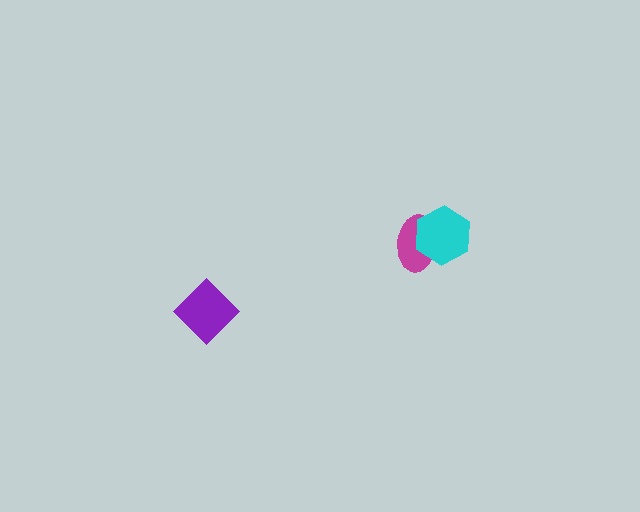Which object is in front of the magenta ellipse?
The cyan hexagon is in front of the magenta ellipse.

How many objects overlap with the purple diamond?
0 objects overlap with the purple diamond.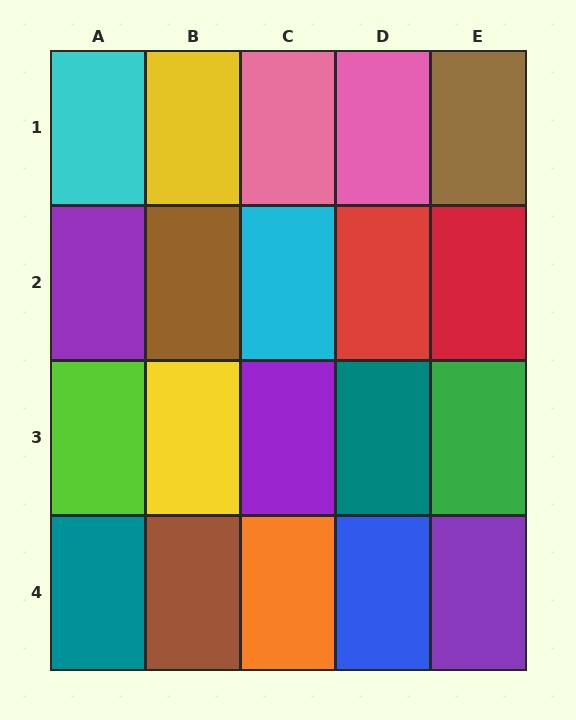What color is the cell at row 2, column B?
Brown.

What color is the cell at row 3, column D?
Teal.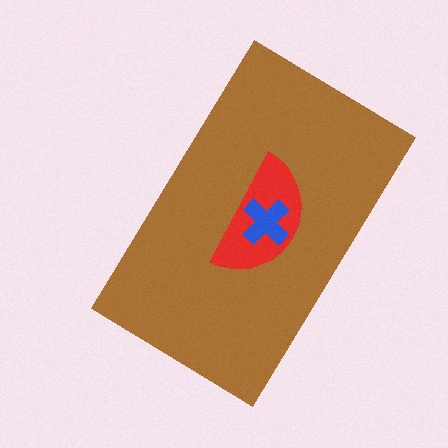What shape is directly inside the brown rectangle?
The red semicircle.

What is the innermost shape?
The blue cross.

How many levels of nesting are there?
3.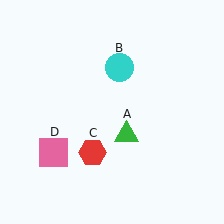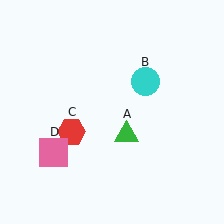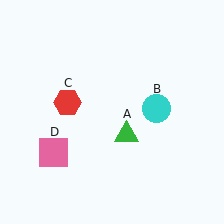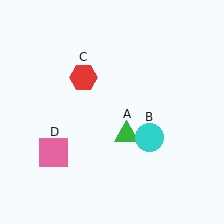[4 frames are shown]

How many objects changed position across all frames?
2 objects changed position: cyan circle (object B), red hexagon (object C).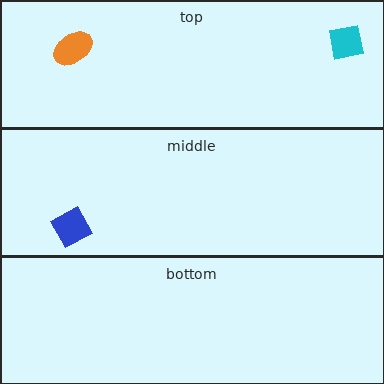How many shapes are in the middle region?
1.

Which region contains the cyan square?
The top region.